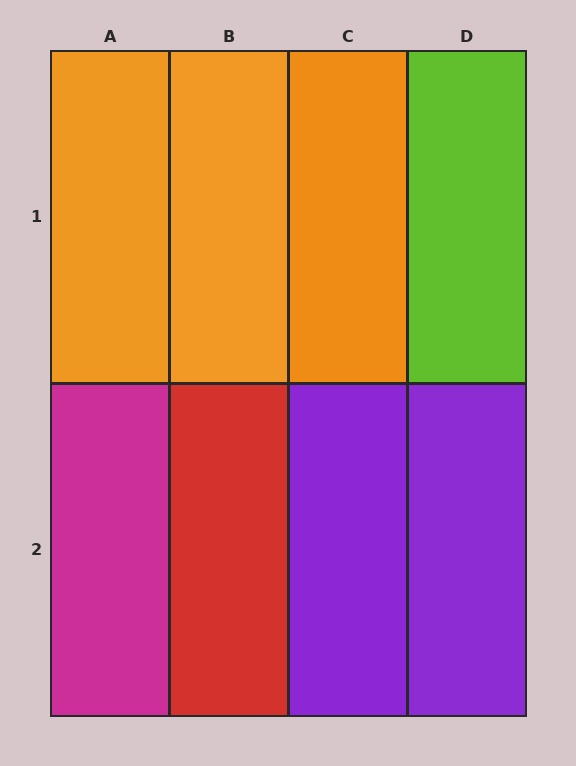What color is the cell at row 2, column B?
Red.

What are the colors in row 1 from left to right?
Orange, orange, orange, lime.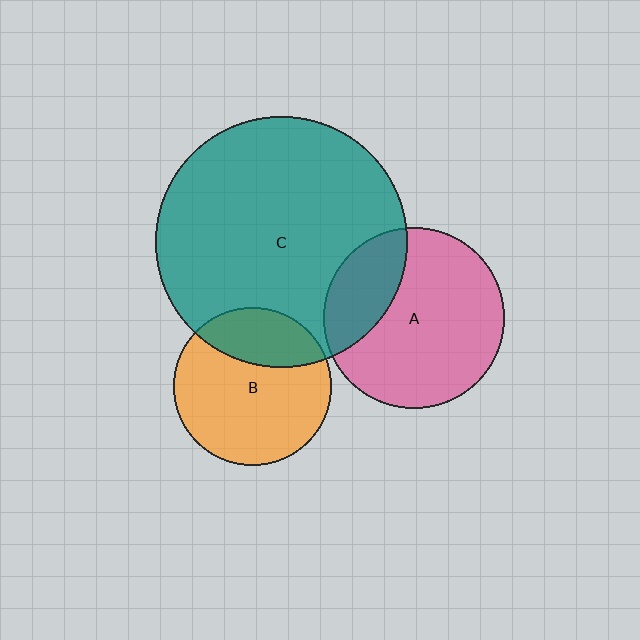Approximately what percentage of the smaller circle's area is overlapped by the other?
Approximately 25%.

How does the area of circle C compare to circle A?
Approximately 1.9 times.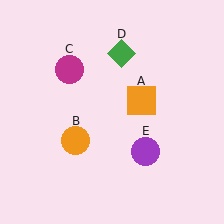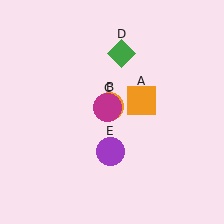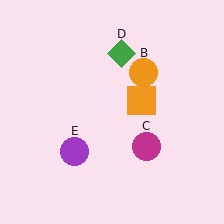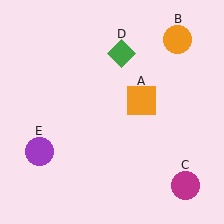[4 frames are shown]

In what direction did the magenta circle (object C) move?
The magenta circle (object C) moved down and to the right.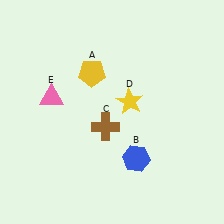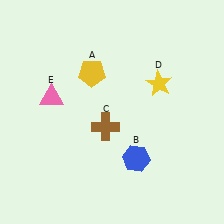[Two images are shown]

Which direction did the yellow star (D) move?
The yellow star (D) moved right.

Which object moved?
The yellow star (D) moved right.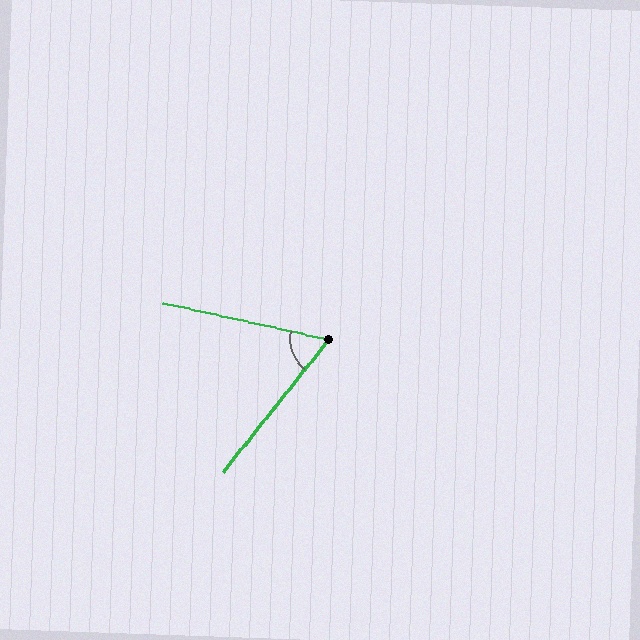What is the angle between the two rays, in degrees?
Approximately 64 degrees.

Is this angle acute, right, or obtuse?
It is acute.